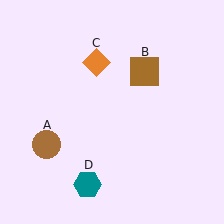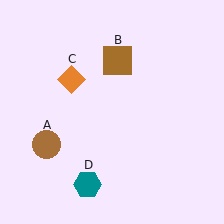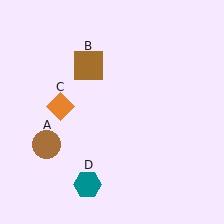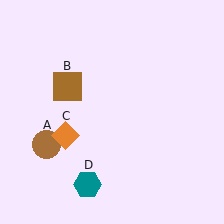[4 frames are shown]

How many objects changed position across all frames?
2 objects changed position: brown square (object B), orange diamond (object C).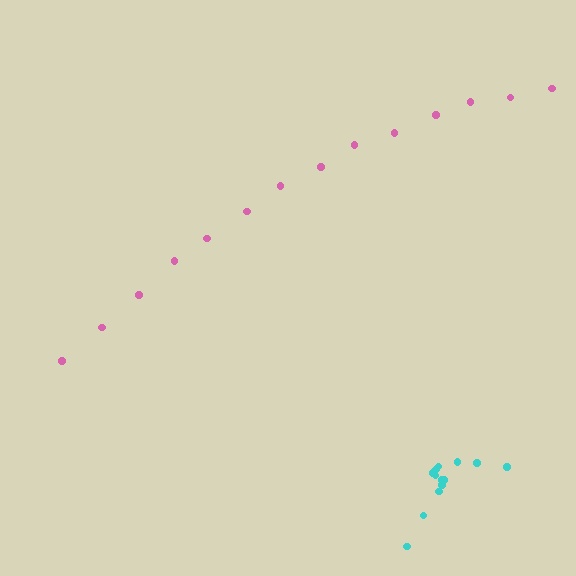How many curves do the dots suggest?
There are 2 distinct paths.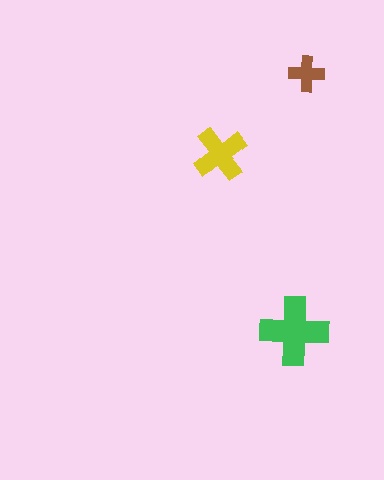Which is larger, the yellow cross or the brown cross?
The yellow one.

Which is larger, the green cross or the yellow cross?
The green one.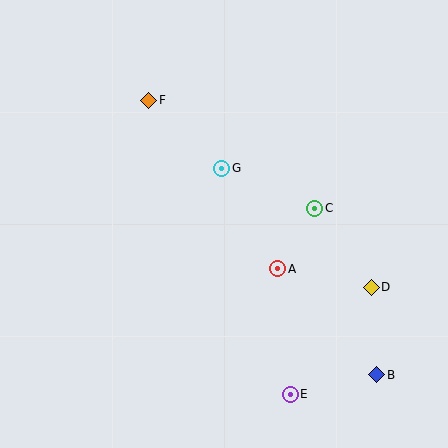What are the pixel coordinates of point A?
Point A is at (278, 269).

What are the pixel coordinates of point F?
Point F is at (149, 100).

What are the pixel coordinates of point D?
Point D is at (371, 287).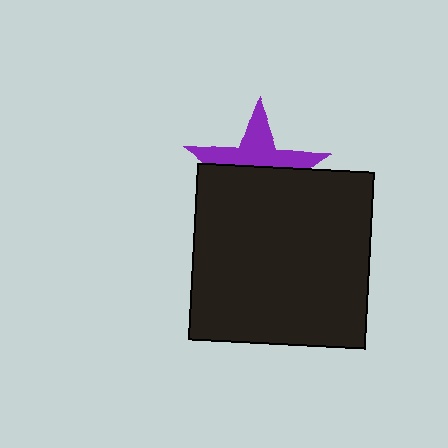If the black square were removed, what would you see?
You would see the complete purple star.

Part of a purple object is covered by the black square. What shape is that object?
It is a star.